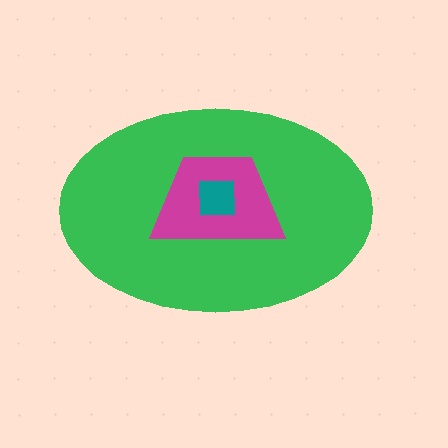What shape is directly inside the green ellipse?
The magenta trapezoid.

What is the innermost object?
The teal square.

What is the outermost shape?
The green ellipse.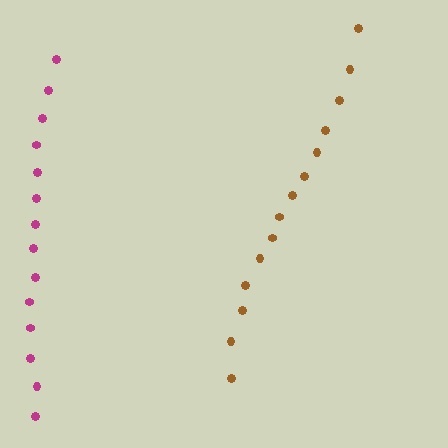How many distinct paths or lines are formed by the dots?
There are 2 distinct paths.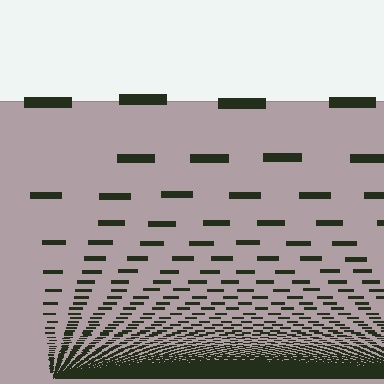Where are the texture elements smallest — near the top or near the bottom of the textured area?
Near the bottom.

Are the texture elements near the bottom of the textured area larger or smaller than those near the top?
Smaller. The gradient is inverted — elements near the bottom are smaller and denser.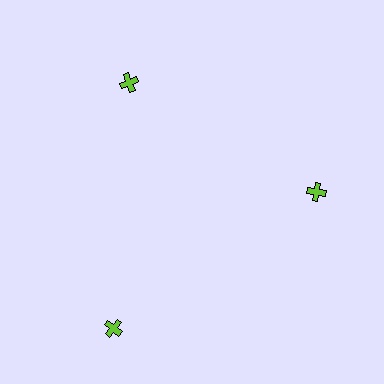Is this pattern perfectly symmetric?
No. The 3 lime crosses are arranged in a ring, but one element near the 7 o'clock position is pushed outward from the center, breaking the 3-fold rotational symmetry.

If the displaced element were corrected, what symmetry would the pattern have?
It would have 3-fold rotational symmetry — the pattern would map onto itself every 120 degrees.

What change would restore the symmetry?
The symmetry would be restored by moving it inward, back onto the ring so that all 3 crosses sit at equal angles and equal distance from the center.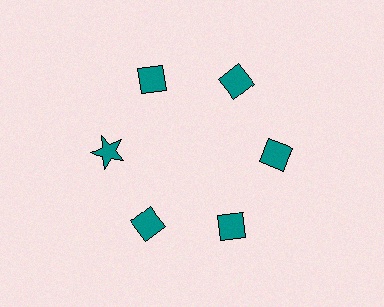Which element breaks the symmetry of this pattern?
The teal star at roughly the 9 o'clock position breaks the symmetry. All other shapes are teal diamonds.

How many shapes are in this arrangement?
There are 6 shapes arranged in a ring pattern.